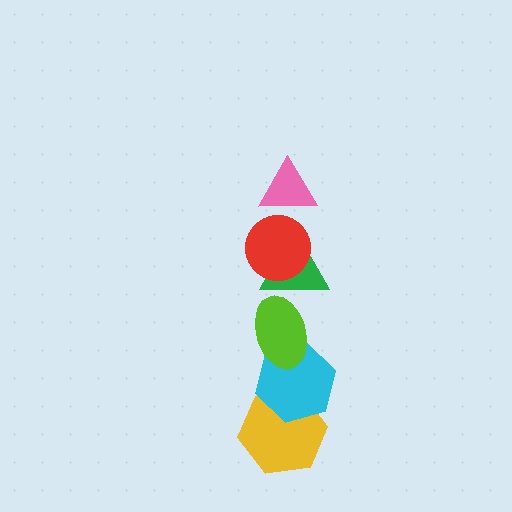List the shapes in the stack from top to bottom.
From top to bottom: the pink triangle, the red circle, the green triangle, the lime ellipse, the cyan hexagon, the yellow hexagon.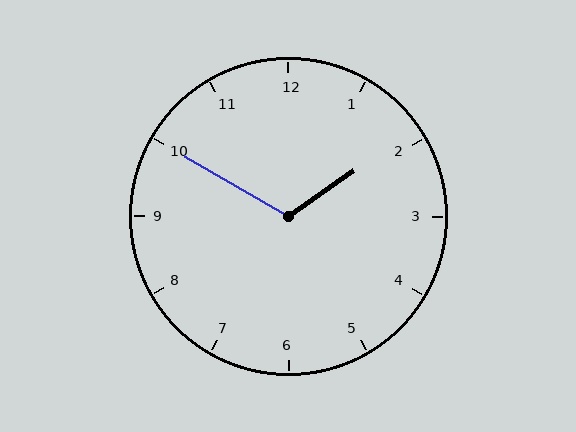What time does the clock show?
1:50.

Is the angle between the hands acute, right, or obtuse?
It is obtuse.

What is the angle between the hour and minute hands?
Approximately 115 degrees.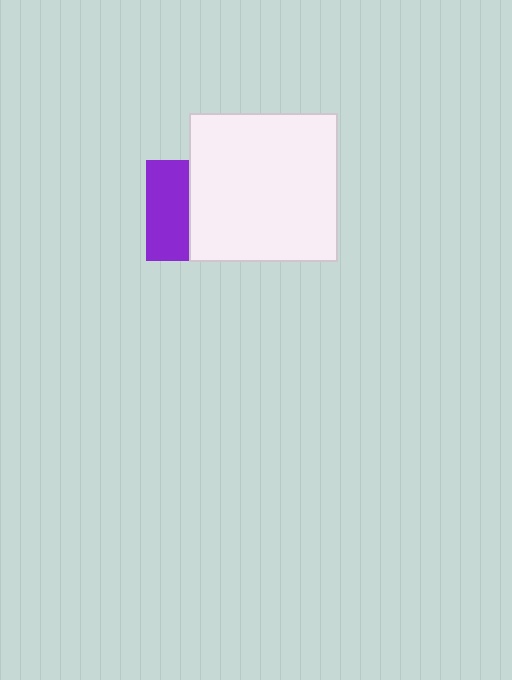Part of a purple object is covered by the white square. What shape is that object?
It is a square.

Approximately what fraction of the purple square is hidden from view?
Roughly 57% of the purple square is hidden behind the white square.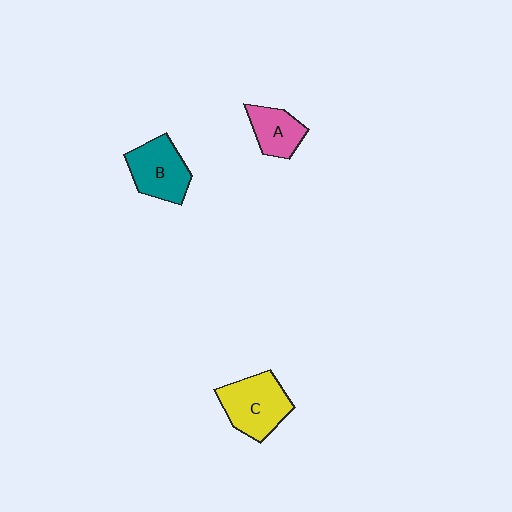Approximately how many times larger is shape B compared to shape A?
Approximately 1.4 times.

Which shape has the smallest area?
Shape A (pink).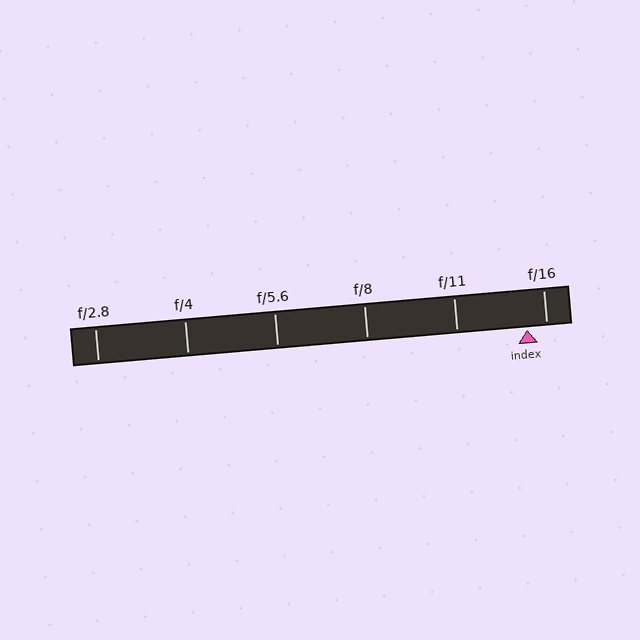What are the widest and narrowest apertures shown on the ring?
The widest aperture shown is f/2.8 and the narrowest is f/16.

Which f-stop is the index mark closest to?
The index mark is closest to f/16.